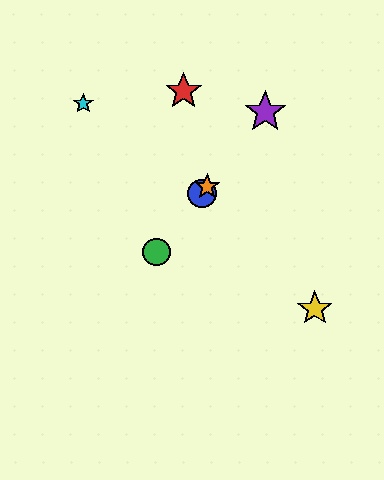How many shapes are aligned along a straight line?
4 shapes (the blue circle, the green circle, the purple star, the orange star) are aligned along a straight line.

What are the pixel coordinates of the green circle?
The green circle is at (156, 252).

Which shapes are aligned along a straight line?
The blue circle, the green circle, the purple star, the orange star are aligned along a straight line.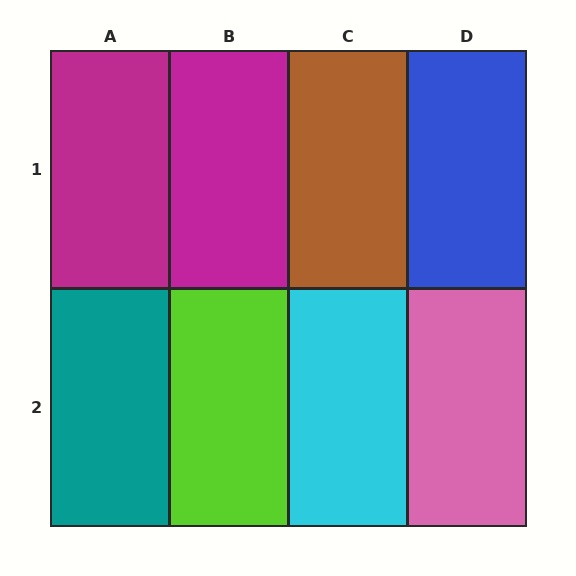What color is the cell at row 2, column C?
Cyan.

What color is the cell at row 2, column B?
Lime.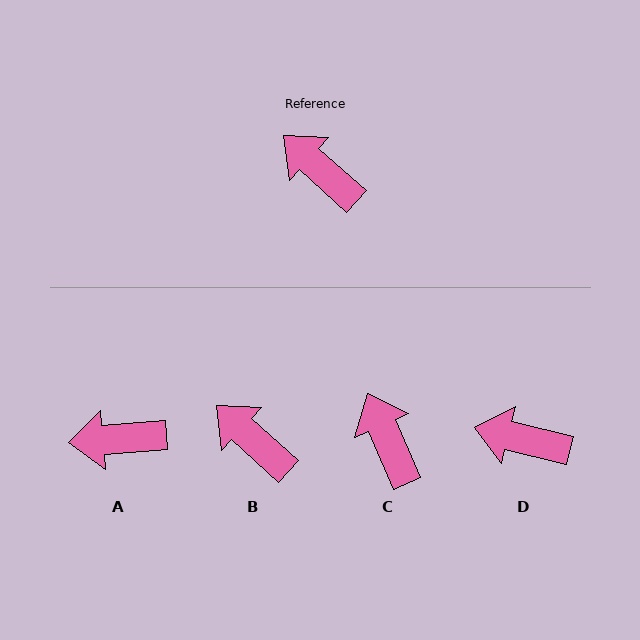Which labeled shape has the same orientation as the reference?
B.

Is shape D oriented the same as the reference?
No, it is off by about 28 degrees.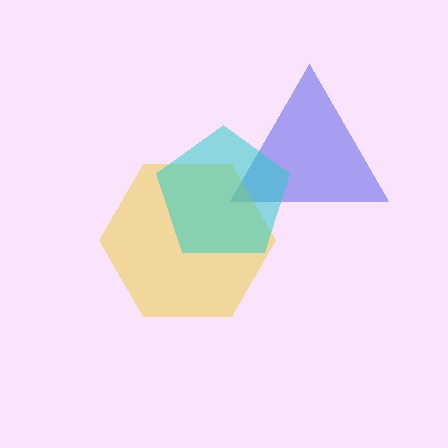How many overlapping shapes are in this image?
There are 3 overlapping shapes in the image.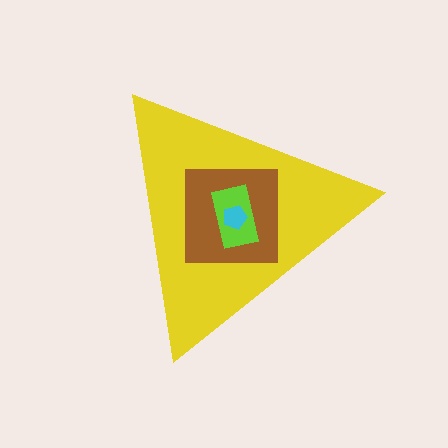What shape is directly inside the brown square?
The lime rectangle.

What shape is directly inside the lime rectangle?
The cyan pentagon.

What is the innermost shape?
The cyan pentagon.